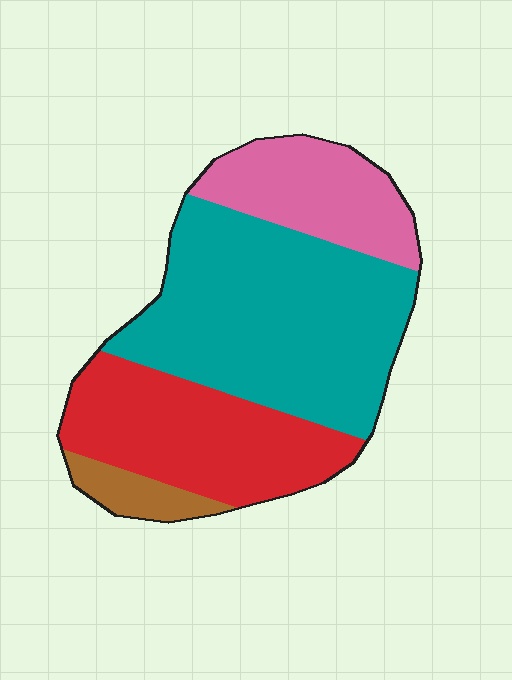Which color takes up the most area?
Teal, at roughly 45%.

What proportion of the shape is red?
Red takes up between a quarter and a half of the shape.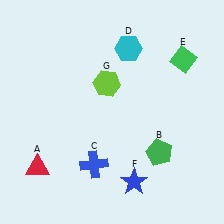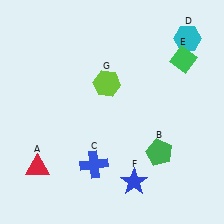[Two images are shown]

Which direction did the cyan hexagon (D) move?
The cyan hexagon (D) moved right.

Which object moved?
The cyan hexagon (D) moved right.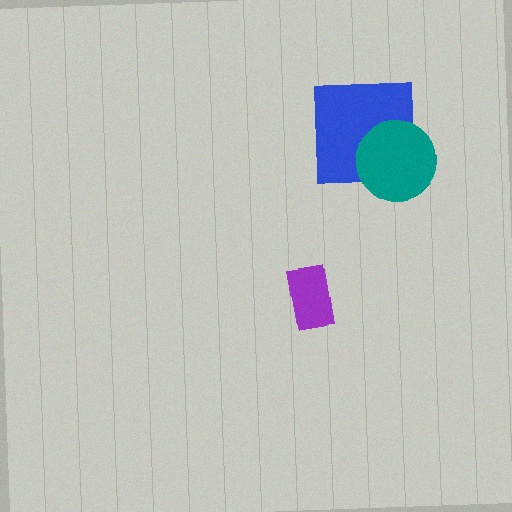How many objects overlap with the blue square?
1 object overlaps with the blue square.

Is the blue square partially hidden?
Yes, it is partially covered by another shape.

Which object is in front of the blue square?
The teal circle is in front of the blue square.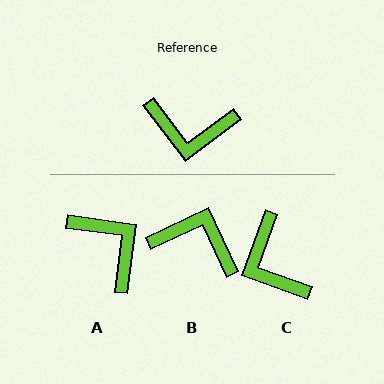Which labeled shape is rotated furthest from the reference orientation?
B, about 168 degrees away.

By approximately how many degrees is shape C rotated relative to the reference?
Approximately 57 degrees clockwise.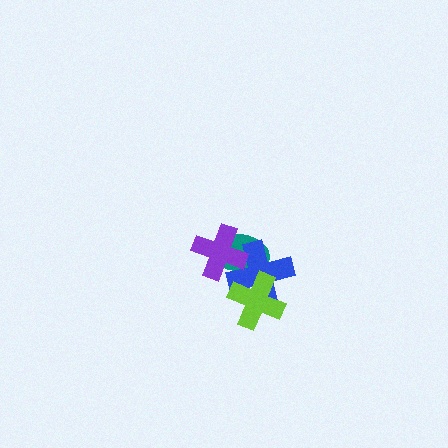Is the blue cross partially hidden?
Yes, it is partially covered by another shape.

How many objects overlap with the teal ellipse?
3 objects overlap with the teal ellipse.